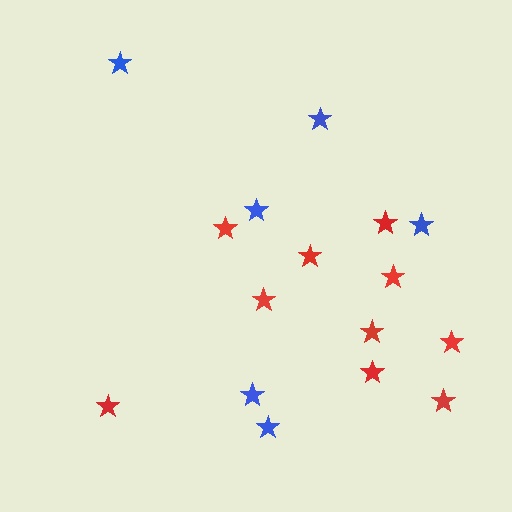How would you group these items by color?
There are 2 groups: one group of blue stars (6) and one group of red stars (10).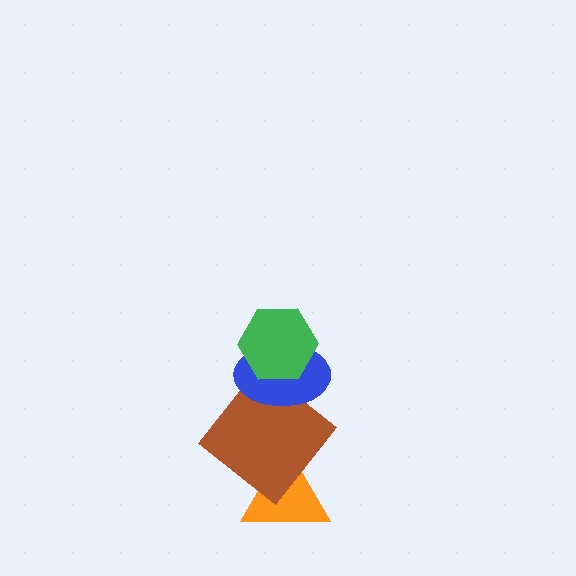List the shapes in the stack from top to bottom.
From top to bottom: the green hexagon, the blue ellipse, the brown diamond, the orange triangle.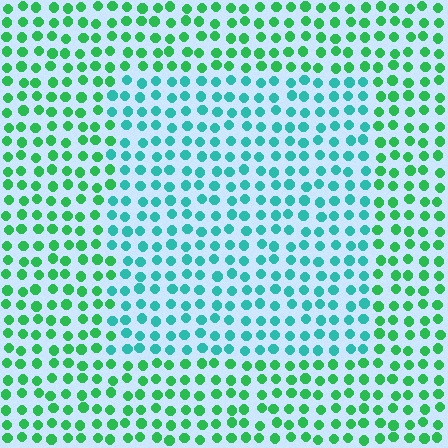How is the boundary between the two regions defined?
The boundary is defined purely by a slight shift in hue (about 38 degrees). Spacing, size, and orientation are identical on both sides.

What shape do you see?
I see a rectangle.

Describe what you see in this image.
The image is filled with small green elements in a uniform arrangement. A rectangle-shaped region is visible where the elements are tinted to a slightly different hue, forming a subtle color boundary.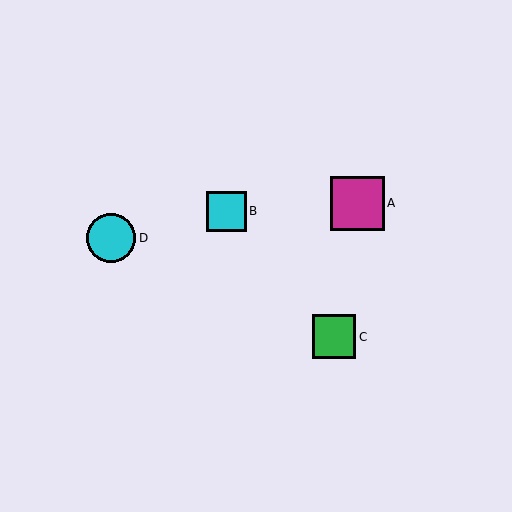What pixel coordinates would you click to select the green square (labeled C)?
Click at (334, 337) to select the green square C.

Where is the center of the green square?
The center of the green square is at (334, 337).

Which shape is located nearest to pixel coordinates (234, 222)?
The cyan square (labeled B) at (226, 211) is nearest to that location.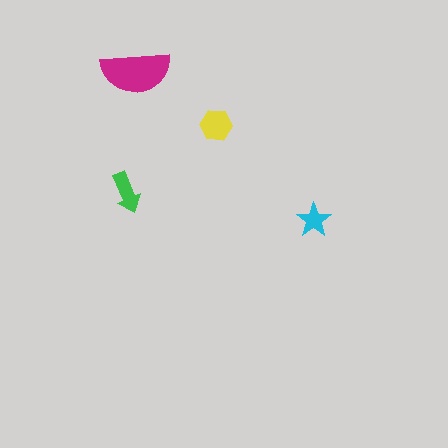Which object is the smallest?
The cyan star.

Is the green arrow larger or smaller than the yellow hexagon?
Smaller.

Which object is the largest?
The magenta semicircle.